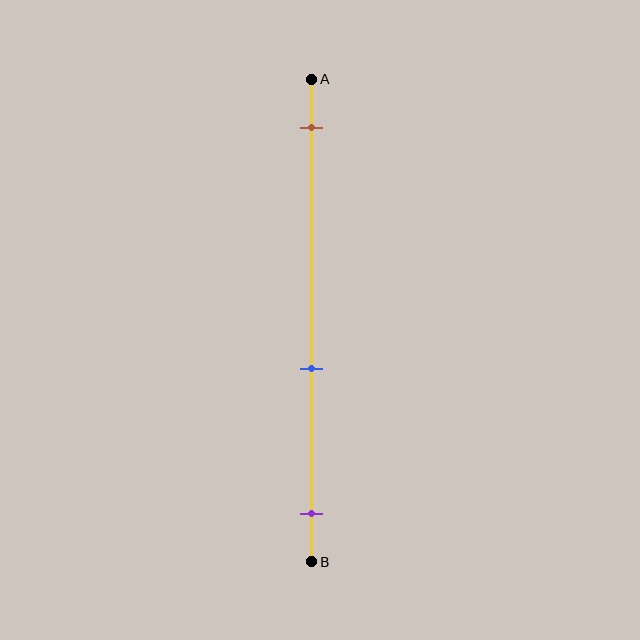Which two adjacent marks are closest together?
The blue and purple marks are the closest adjacent pair.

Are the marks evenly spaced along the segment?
No, the marks are not evenly spaced.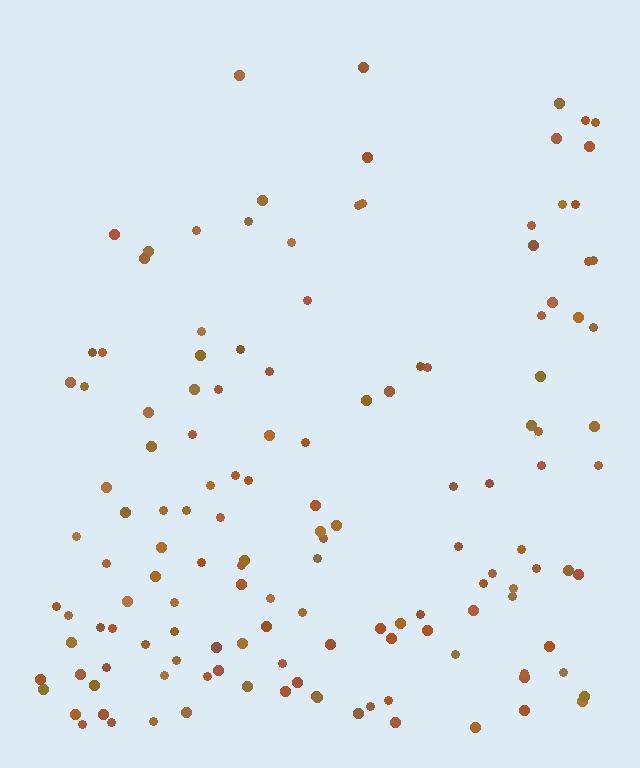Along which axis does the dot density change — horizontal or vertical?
Vertical.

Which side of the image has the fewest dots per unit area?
The top.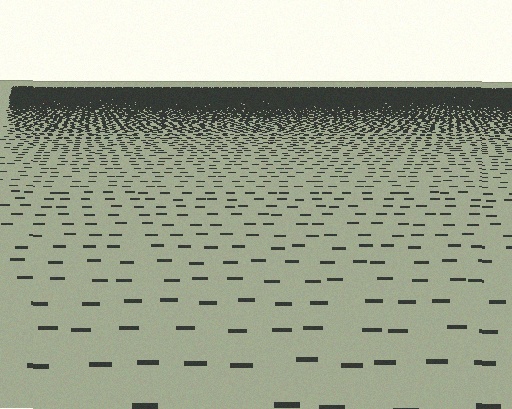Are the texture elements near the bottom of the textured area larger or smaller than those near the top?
Larger. Near the bottom, elements are closer to the viewer and appear at a bigger on-screen size.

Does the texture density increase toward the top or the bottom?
Density increases toward the top.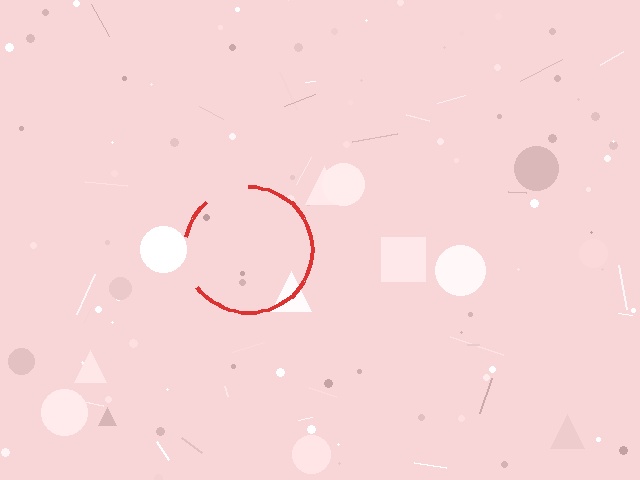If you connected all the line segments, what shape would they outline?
They would outline a circle.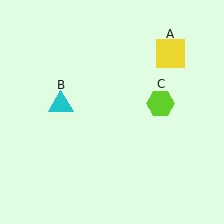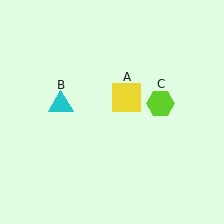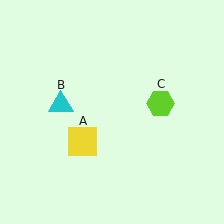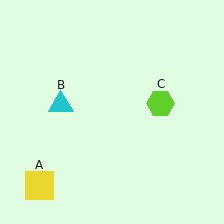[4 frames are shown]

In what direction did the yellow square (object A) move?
The yellow square (object A) moved down and to the left.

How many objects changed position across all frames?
1 object changed position: yellow square (object A).